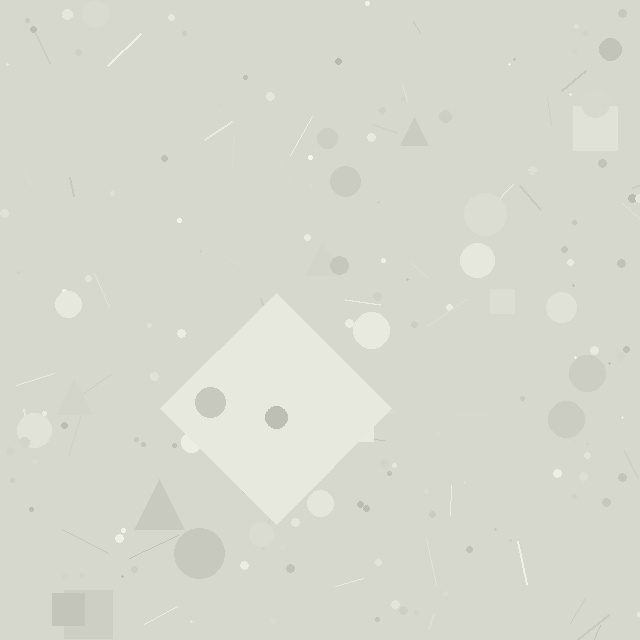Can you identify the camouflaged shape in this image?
The camouflaged shape is a diamond.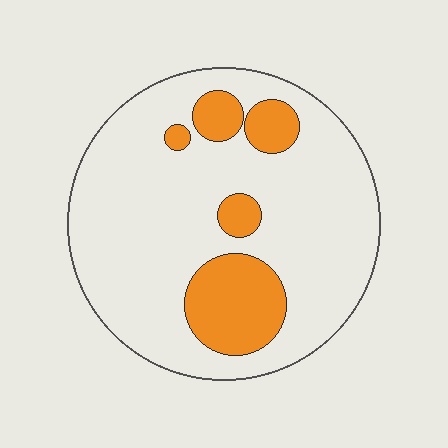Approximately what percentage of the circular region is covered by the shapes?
Approximately 20%.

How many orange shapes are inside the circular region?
5.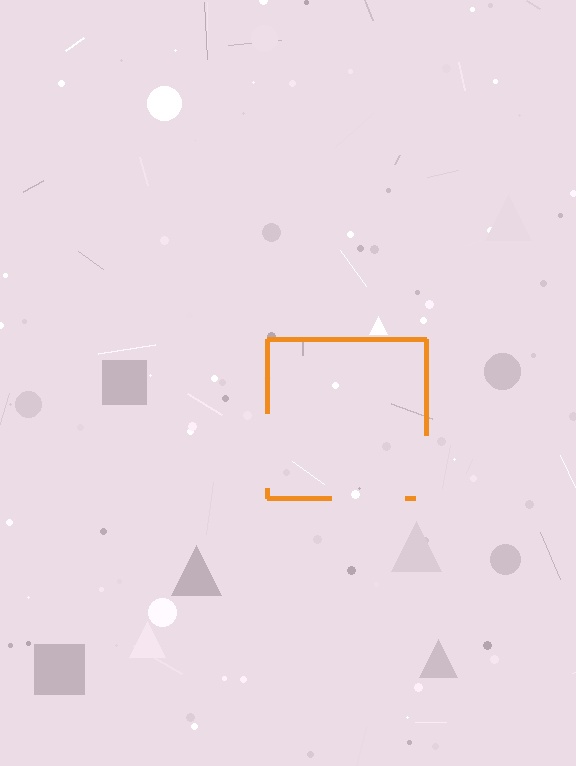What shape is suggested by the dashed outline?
The dashed outline suggests a square.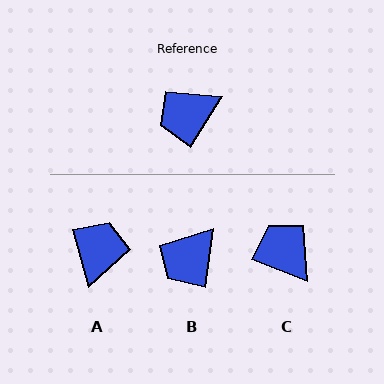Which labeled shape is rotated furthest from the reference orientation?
A, about 133 degrees away.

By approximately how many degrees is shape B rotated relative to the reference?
Approximately 24 degrees counter-clockwise.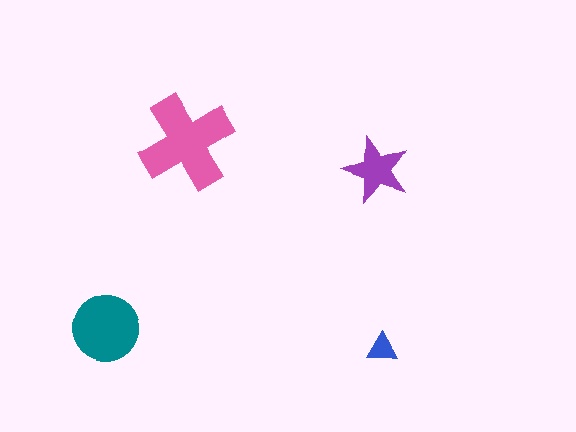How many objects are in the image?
There are 4 objects in the image.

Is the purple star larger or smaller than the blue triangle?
Larger.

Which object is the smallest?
The blue triangle.